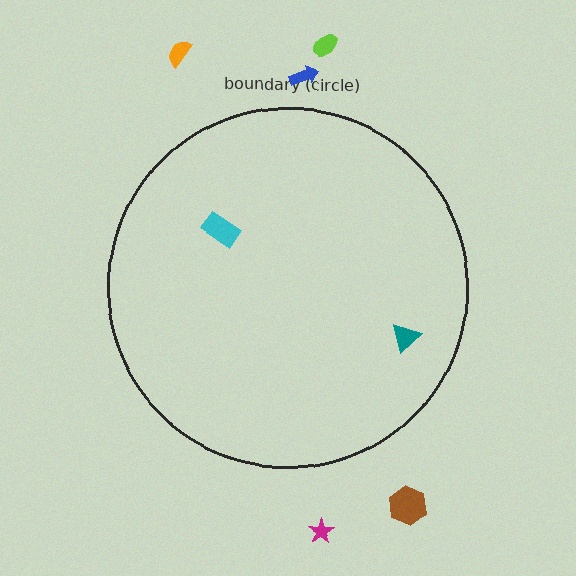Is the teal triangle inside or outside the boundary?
Inside.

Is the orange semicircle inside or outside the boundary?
Outside.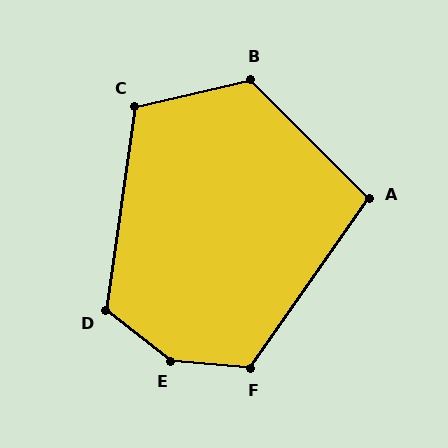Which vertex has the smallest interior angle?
A, at approximately 100 degrees.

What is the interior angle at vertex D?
Approximately 119 degrees (obtuse).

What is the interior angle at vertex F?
Approximately 119 degrees (obtuse).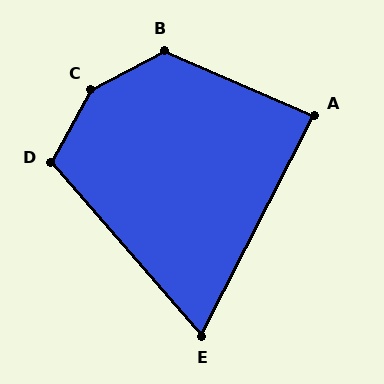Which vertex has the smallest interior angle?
E, at approximately 68 degrees.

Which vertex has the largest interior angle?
C, at approximately 146 degrees.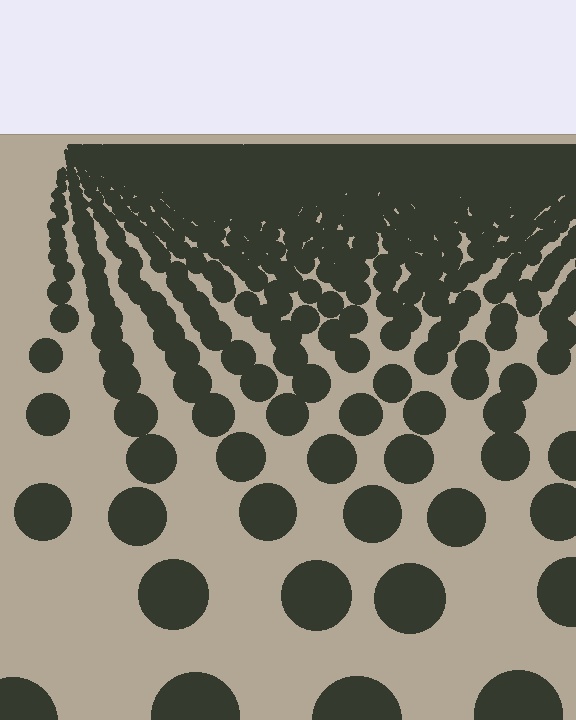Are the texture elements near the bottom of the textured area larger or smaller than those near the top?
Larger. Near the bottom, elements are closer to the viewer and appear at a bigger on-screen size.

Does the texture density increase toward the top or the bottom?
Density increases toward the top.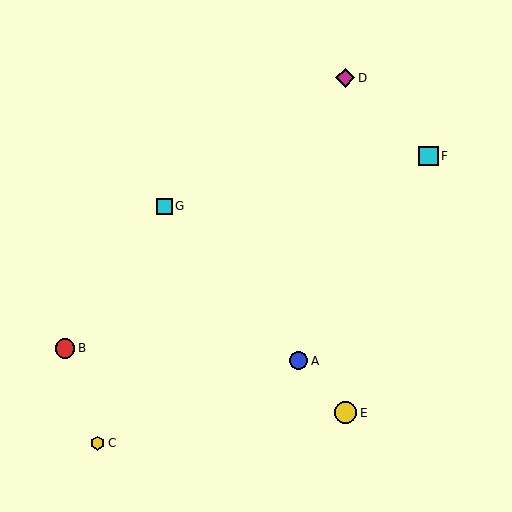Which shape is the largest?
The yellow circle (labeled E) is the largest.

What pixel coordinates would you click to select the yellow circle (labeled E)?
Click at (346, 413) to select the yellow circle E.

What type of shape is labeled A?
Shape A is a blue circle.